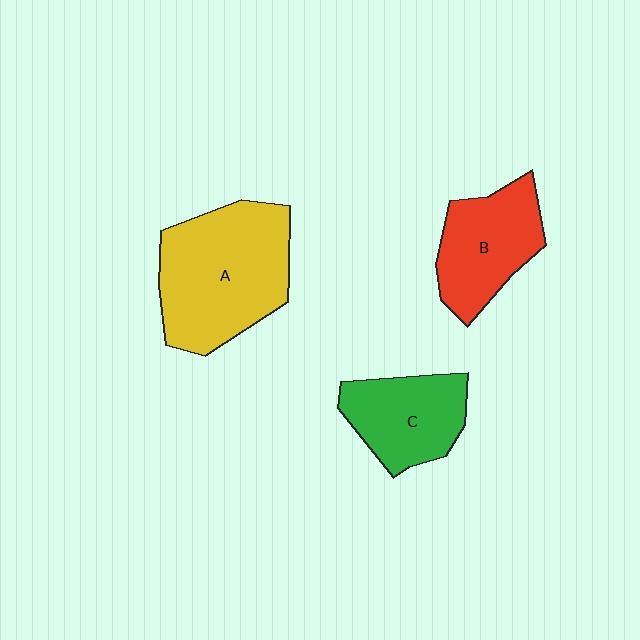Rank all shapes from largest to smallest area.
From largest to smallest: A (yellow), B (red), C (green).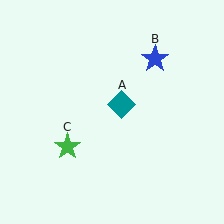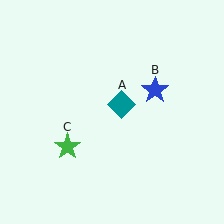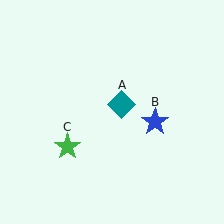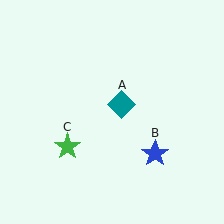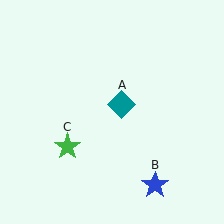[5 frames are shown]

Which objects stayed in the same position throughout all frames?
Teal diamond (object A) and green star (object C) remained stationary.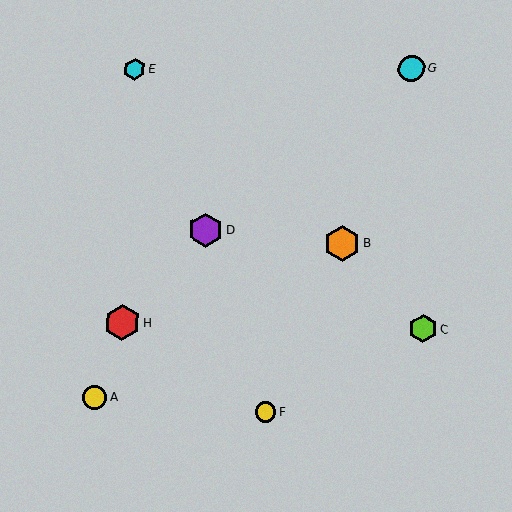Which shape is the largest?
The orange hexagon (labeled B) is the largest.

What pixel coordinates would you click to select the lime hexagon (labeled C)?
Click at (423, 329) to select the lime hexagon C.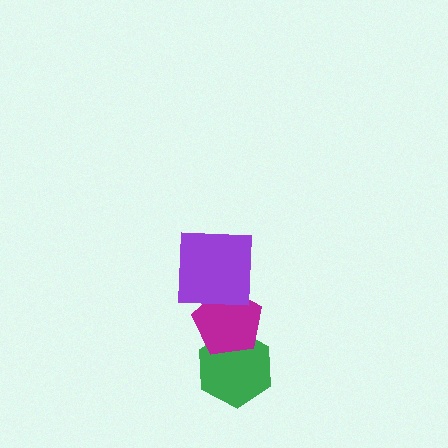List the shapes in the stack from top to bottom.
From top to bottom: the purple square, the magenta pentagon, the green hexagon.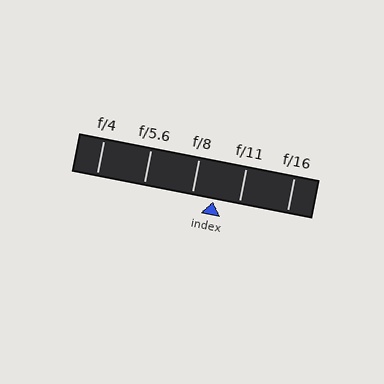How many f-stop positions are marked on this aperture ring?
There are 5 f-stop positions marked.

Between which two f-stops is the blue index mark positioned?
The index mark is between f/8 and f/11.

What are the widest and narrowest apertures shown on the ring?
The widest aperture shown is f/4 and the narrowest is f/16.